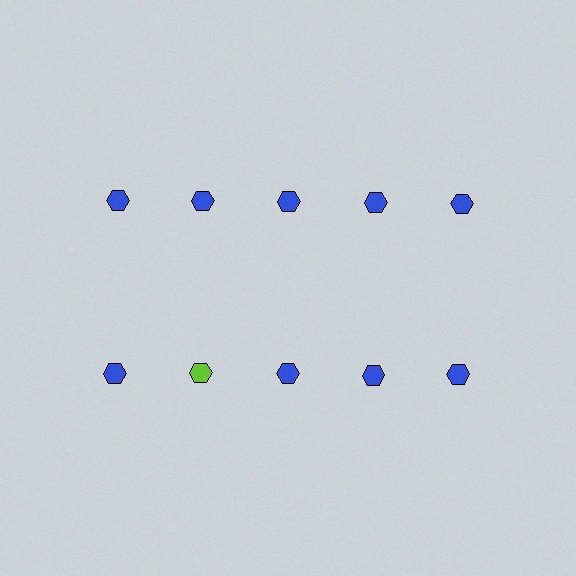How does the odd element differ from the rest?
It has a different color: lime instead of blue.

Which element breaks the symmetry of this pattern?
The lime hexagon in the second row, second from left column breaks the symmetry. All other shapes are blue hexagons.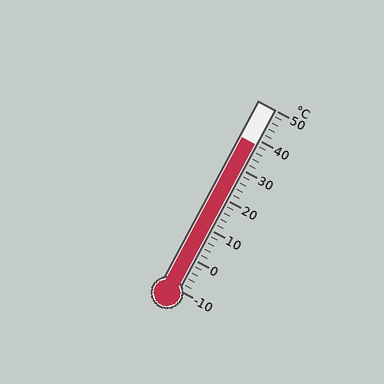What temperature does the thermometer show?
The thermometer shows approximately 38°C.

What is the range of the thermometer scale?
The thermometer scale ranges from -10°C to 50°C.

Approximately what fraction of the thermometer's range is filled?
The thermometer is filled to approximately 80% of its range.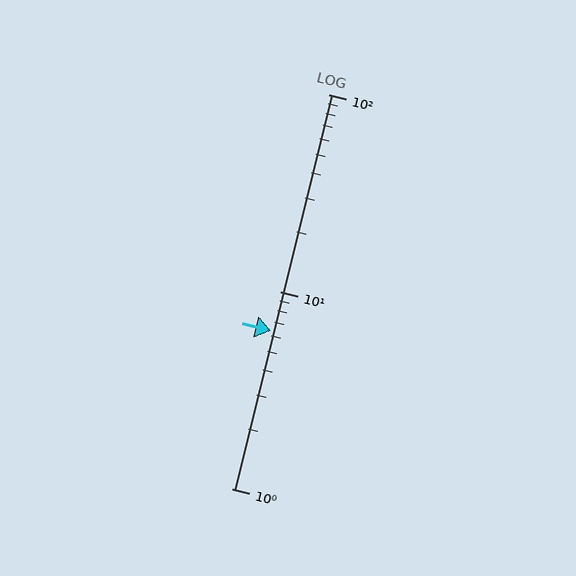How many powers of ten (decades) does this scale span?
The scale spans 2 decades, from 1 to 100.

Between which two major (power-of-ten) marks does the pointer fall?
The pointer is between 1 and 10.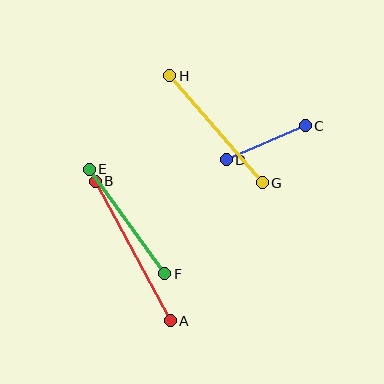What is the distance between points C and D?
The distance is approximately 86 pixels.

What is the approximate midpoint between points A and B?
The midpoint is at approximately (133, 251) pixels.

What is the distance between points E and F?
The distance is approximately 129 pixels.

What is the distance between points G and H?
The distance is approximately 141 pixels.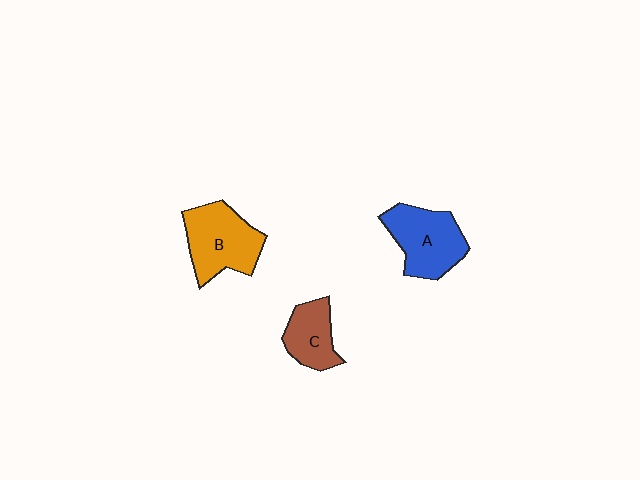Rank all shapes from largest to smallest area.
From largest to smallest: B (orange), A (blue), C (brown).